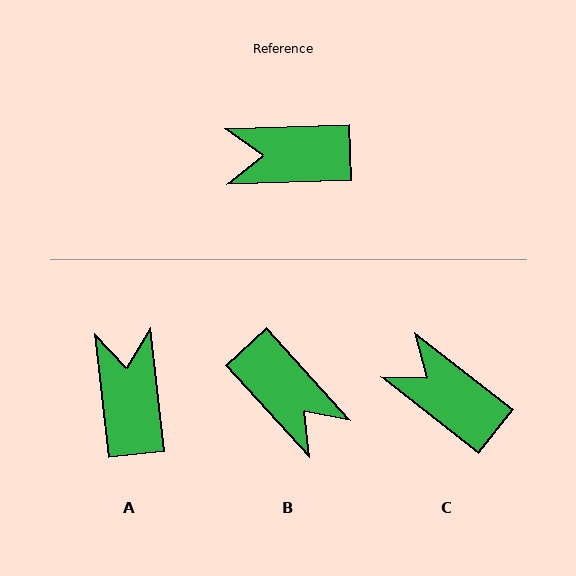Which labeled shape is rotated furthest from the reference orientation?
B, about 130 degrees away.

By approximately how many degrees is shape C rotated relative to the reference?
Approximately 40 degrees clockwise.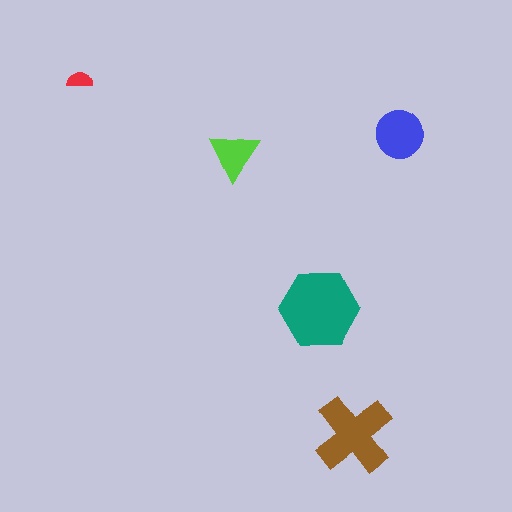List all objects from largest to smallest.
The teal hexagon, the brown cross, the blue circle, the lime triangle, the red semicircle.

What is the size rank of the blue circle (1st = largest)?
3rd.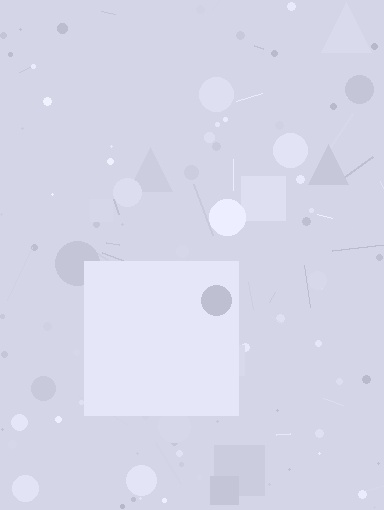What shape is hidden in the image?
A square is hidden in the image.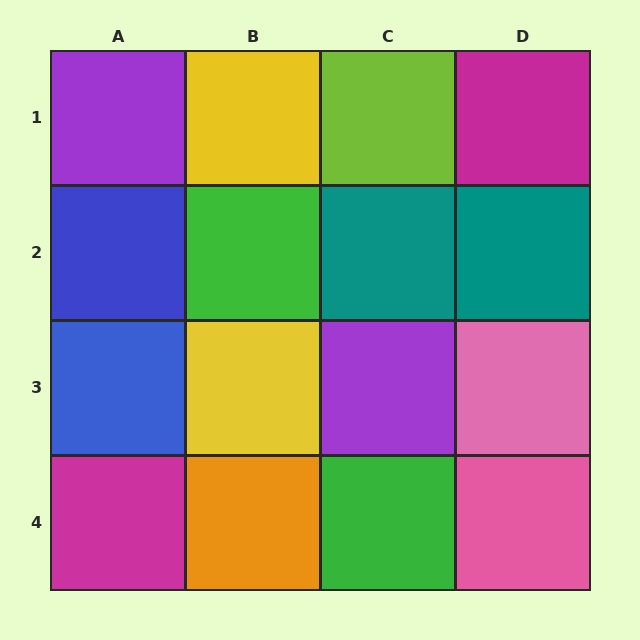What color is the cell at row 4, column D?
Pink.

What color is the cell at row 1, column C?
Lime.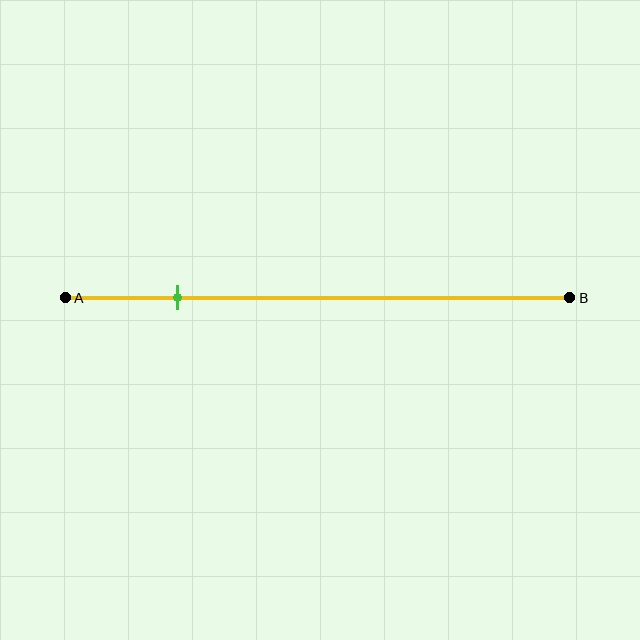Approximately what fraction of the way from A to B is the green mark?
The green mark is approximately 20% of the way from A to B.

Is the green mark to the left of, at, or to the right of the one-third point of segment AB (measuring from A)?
The green mark is to the left of the one-third point of segment AB.